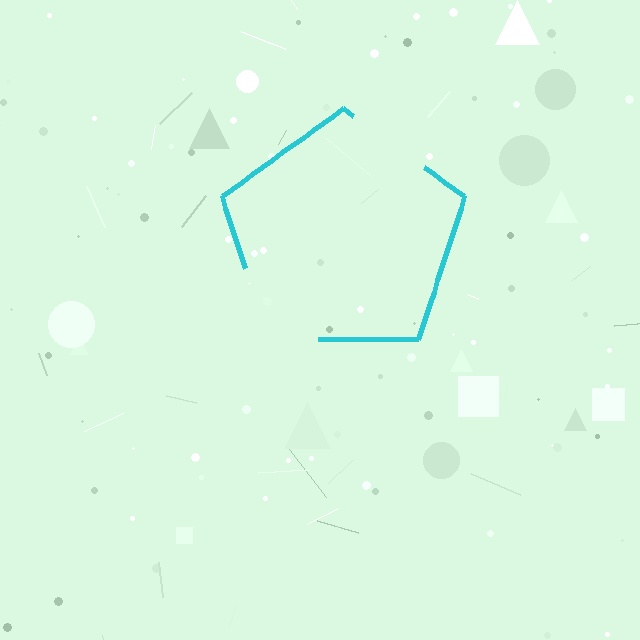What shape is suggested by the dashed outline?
The dashed outline suggests a pentagon.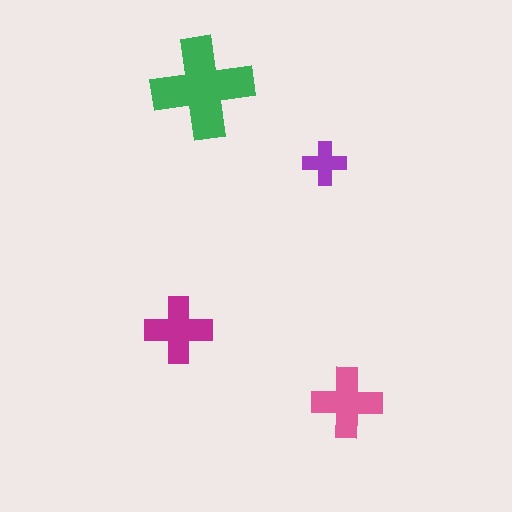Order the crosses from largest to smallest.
the green one, the pink one, the magenta one, the purple one.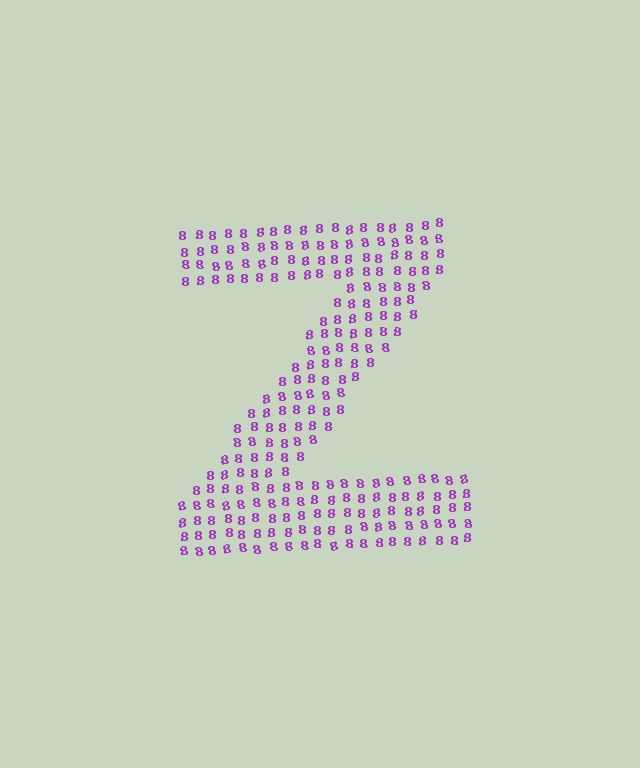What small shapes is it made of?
It is made of small digit 8's.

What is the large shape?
The large shape is the letter Z.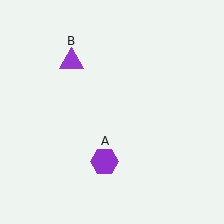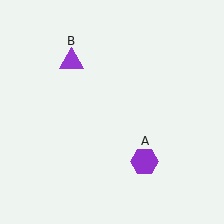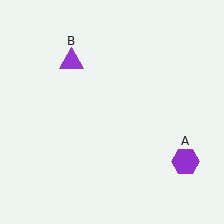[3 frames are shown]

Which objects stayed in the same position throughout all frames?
Purple triangle (object B) remained stationary.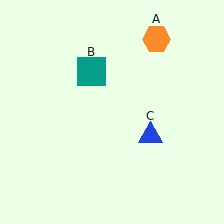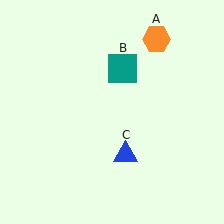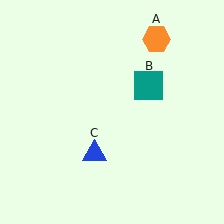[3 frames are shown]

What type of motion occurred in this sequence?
The teal square (object B), blue triangle (object C) rotated clockwise around the center of the scene.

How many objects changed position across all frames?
2 objects changed position: teal square (object B), blue triangle (object C).